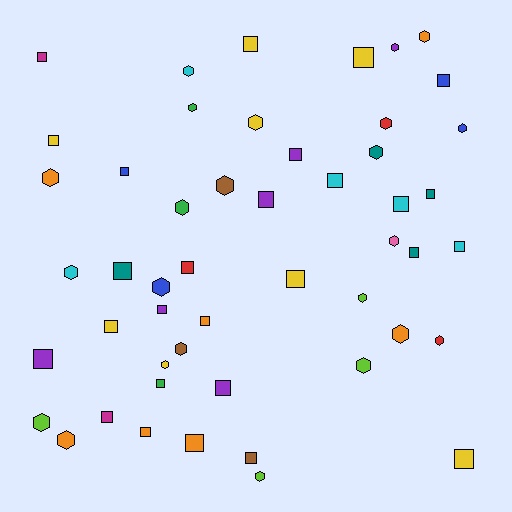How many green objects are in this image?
There are 3 green objects.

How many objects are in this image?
There are 50 objects.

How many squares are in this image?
There are 27 squares.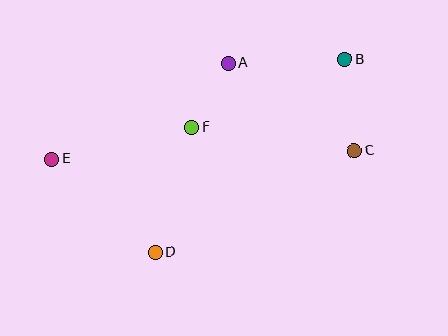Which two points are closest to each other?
Points A and F are closest to each other.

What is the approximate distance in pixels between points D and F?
The distance between D and F is approximately 130 pixels.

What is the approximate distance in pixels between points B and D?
The distance between B and D is approximately 270 pixels.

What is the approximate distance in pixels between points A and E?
The distance between A and E is approximately 202 pixels.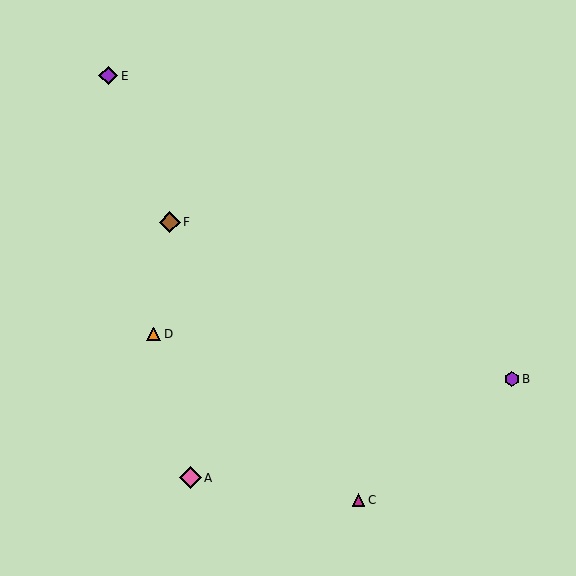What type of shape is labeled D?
Shape D is an orange triangle.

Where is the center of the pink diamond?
The center of the pink diamond is at (190, 478).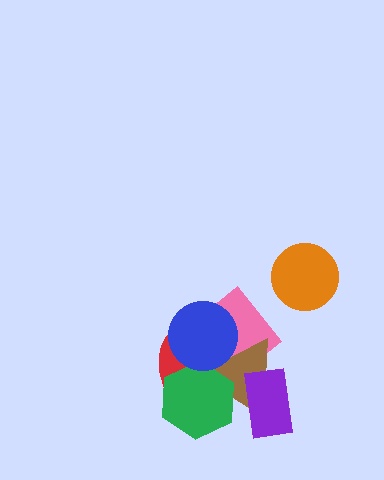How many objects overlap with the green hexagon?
4 objects overlap with the green hexagon.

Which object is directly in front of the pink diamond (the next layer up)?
The brown triangle is directly in front of the pink diamond.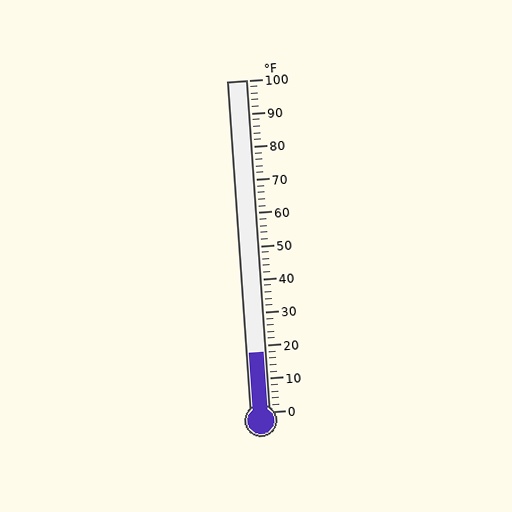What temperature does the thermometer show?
The thermometer shows approximately 18°F.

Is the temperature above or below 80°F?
The temperature is below 80°F.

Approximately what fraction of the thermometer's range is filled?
The thermometer is filled to approximately 20% of its range.